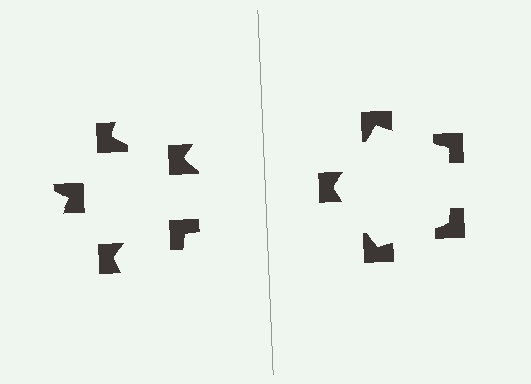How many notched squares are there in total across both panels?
10 — 5 on each side.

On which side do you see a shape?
An illusory pentagon appears on the right side. On the left side the wedge cuts are rotated, so no coherent shape forms.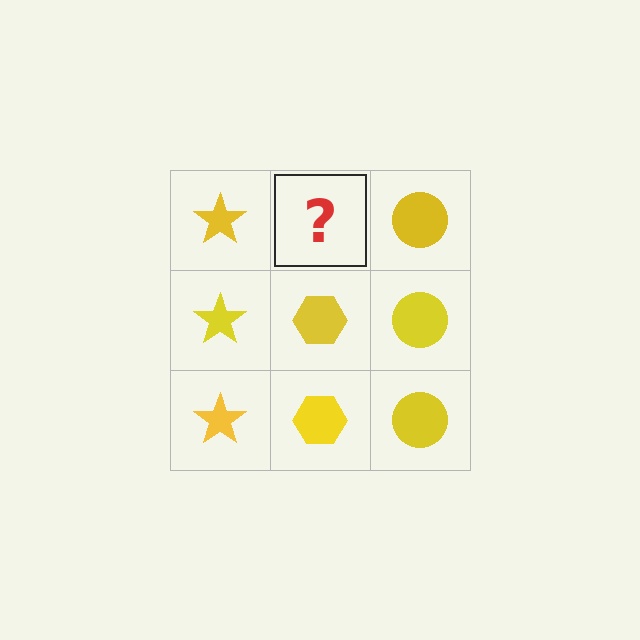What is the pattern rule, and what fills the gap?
The rule is that each column has a consistent shape. The gap should be filled with a yellow hexagon.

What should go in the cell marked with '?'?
The missing cell should contain a yellow hexagon.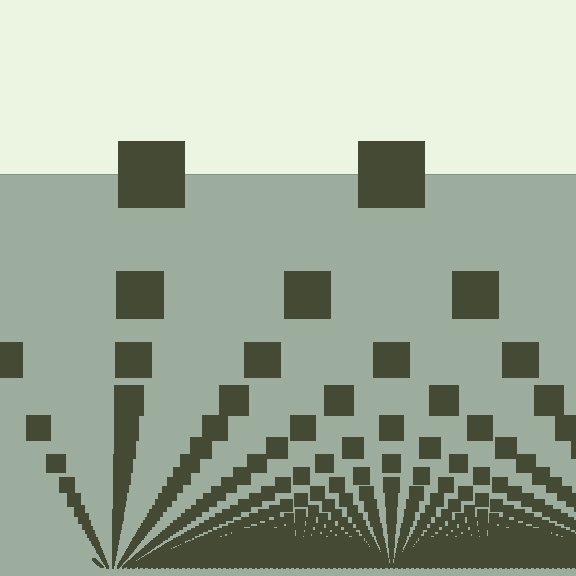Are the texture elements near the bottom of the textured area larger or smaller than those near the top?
Smaller. The gradient is inverted — elements near the bottom are smaller and denser.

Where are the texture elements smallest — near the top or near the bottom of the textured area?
Near the bottom.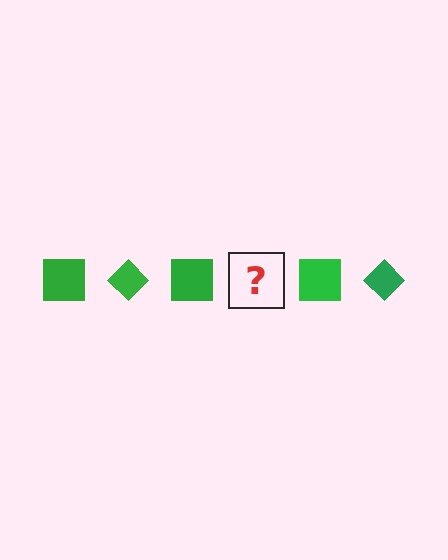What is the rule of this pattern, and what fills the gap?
The rule is that the pattern cycles through square, diamond shapes in green. The gap should be filled with a green diamond.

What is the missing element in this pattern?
The missing element is a green diamond.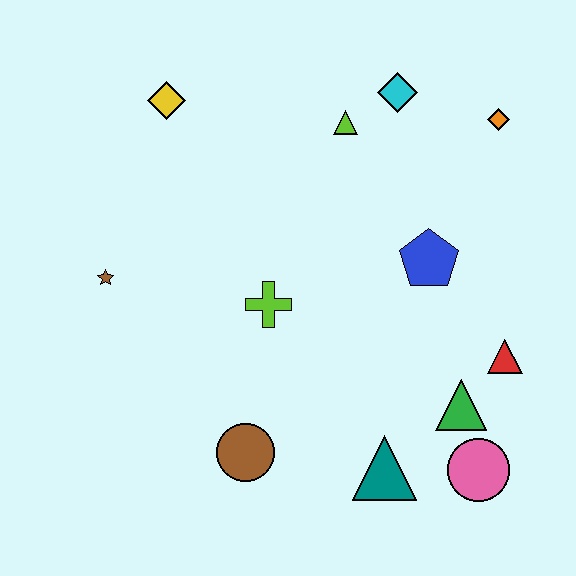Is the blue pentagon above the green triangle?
Yes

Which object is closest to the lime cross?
The brown circle is closest to the lime cross.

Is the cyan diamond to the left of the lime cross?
No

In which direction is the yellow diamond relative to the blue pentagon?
The yellow diamond is to the left of the blue pentagon.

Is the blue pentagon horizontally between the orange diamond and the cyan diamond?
Yes